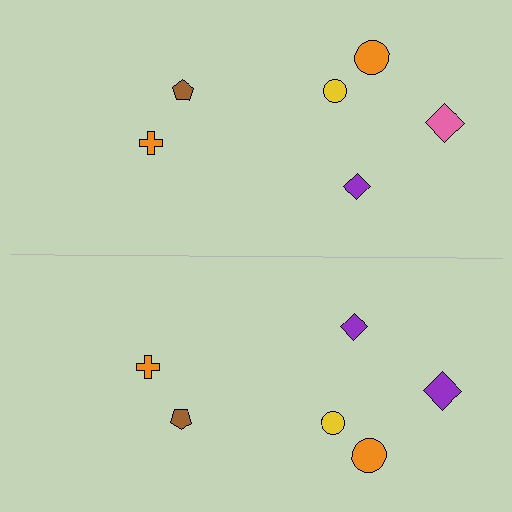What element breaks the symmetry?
The purple diamond on the bottom side breaks the symmetry — its mirror counterpart is pink.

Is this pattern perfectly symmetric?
No, the pattern is not perfectly symmetric. The purple diamond on the bottom side breaks the symmetry — its mirror counterpart is pink.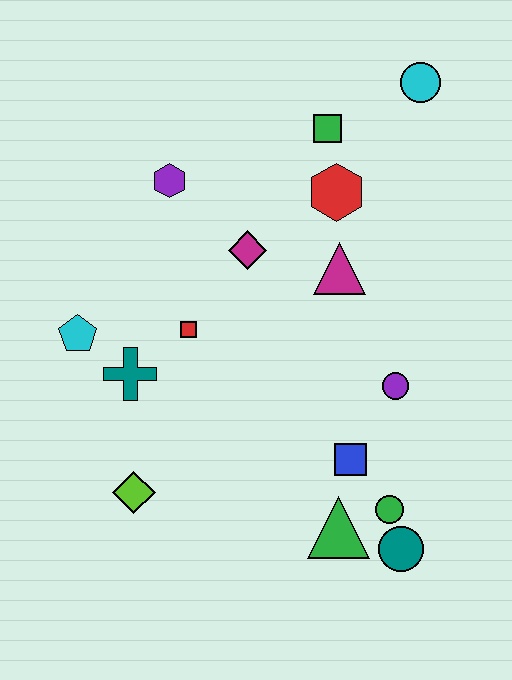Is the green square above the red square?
Yes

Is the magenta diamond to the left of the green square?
Yes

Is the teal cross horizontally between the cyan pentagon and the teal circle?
Yes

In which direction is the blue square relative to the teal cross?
The blue square is to the right of the teal cross.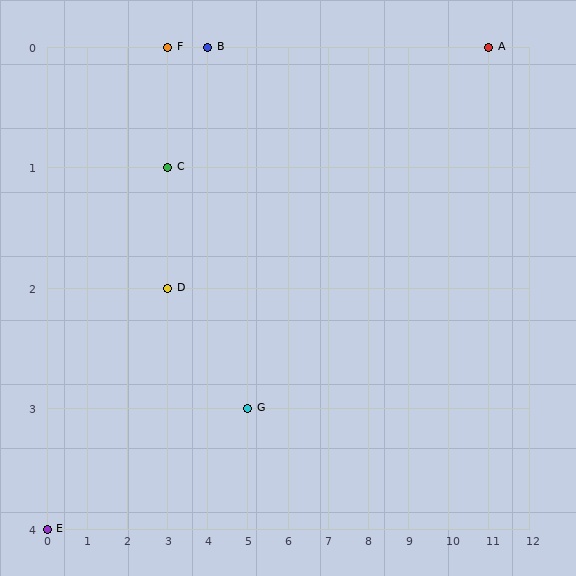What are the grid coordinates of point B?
Point B is at grid coordinates (4, 0).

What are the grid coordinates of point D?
Point D is at grid coordinates (3, 2).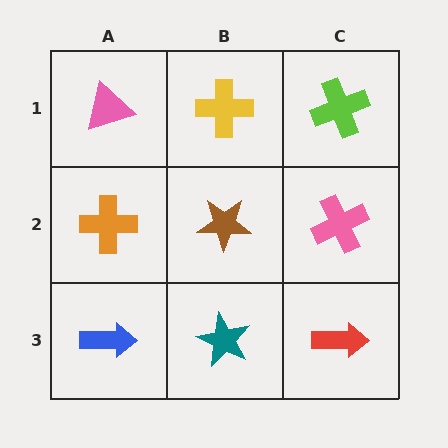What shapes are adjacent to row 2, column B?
A yellow cross (row 1, column B), a teal star (row 3, column B), an orange cross (row 2, column A), a pink cross (row 2, column C).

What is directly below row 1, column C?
A pink cross.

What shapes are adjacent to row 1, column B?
A brown star (row 2, column B), a pink triangle (row 1, column A), a lime cross (row 1, column C).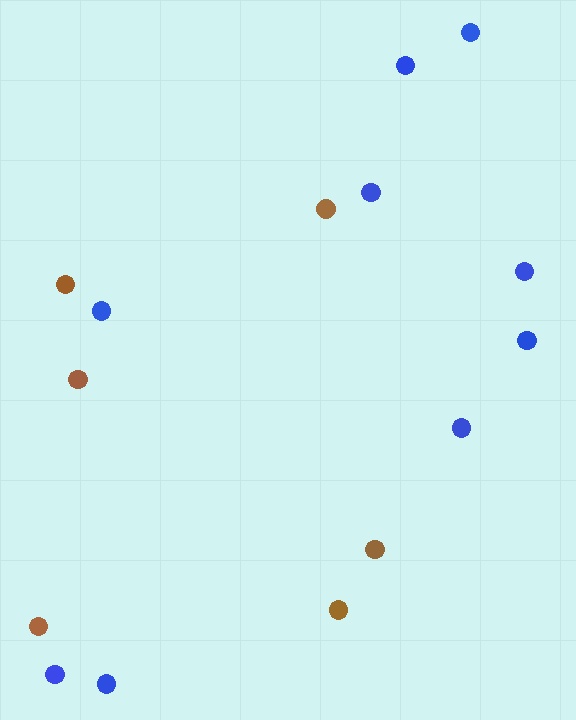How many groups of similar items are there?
There are 2 groups: one group of blue circles (9) and one group of brown circles (6).